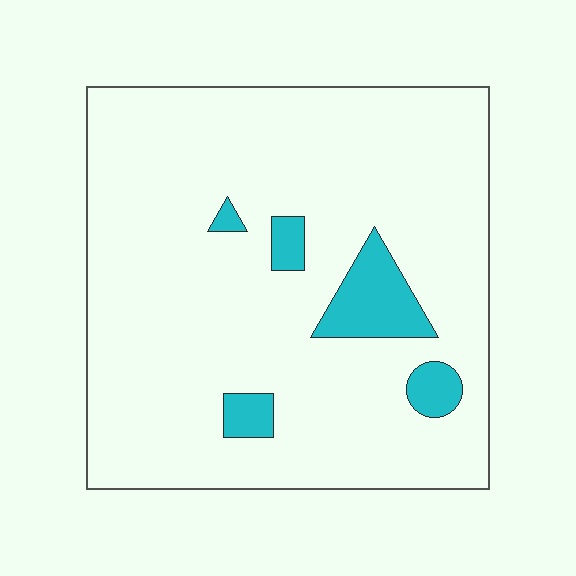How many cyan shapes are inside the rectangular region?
5.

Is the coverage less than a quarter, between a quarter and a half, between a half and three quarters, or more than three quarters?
Less than a quarter.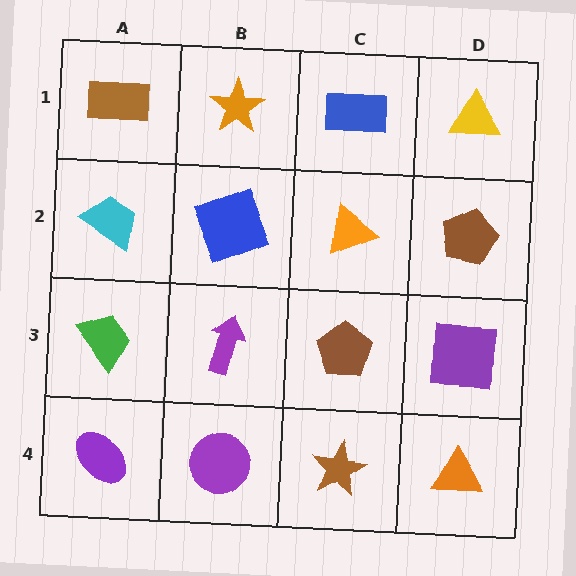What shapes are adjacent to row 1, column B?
A blue square (row 2, column B), a brown rectangle (row 1, column A), a blue rectangle (row 1, column C).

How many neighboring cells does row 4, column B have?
3.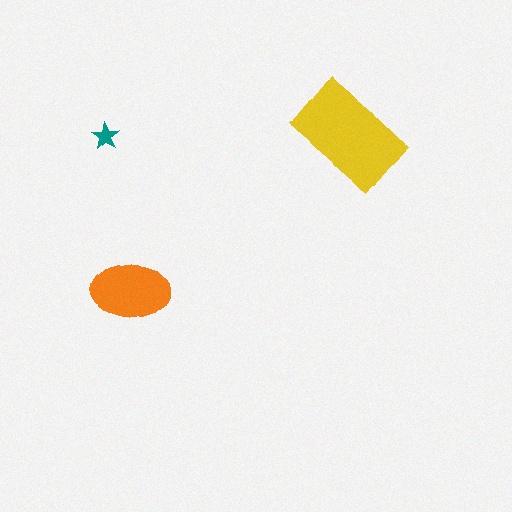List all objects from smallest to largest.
The teal star, the orange ellipse, the yellow rectangle.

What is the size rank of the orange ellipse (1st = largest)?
2nd.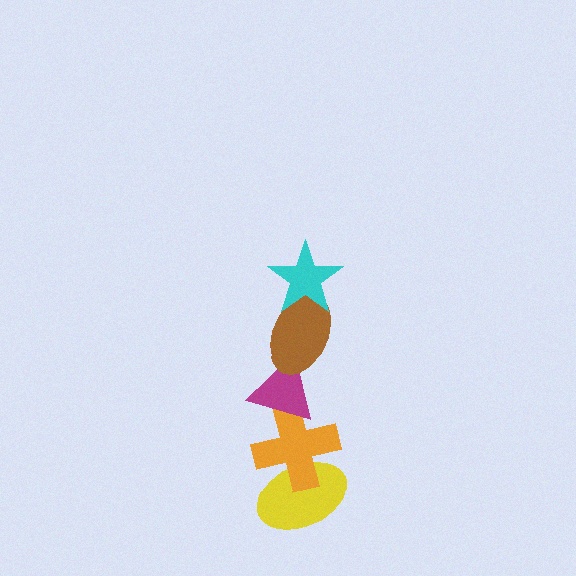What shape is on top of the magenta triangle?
The brown ellipse is on top of the magenta triangle.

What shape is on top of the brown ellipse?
The cyan star is on top of the brown ellipse.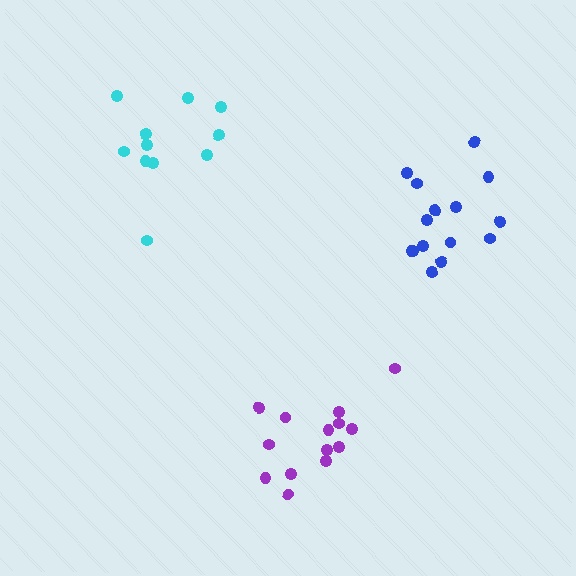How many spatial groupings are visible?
There are 3 spatial groupings.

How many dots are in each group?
Group 1: 15 dots, Group 2: 11 dots, Group 3: 14 dots (40 total).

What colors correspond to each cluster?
The clusters are colored: blue, cyan, purple.